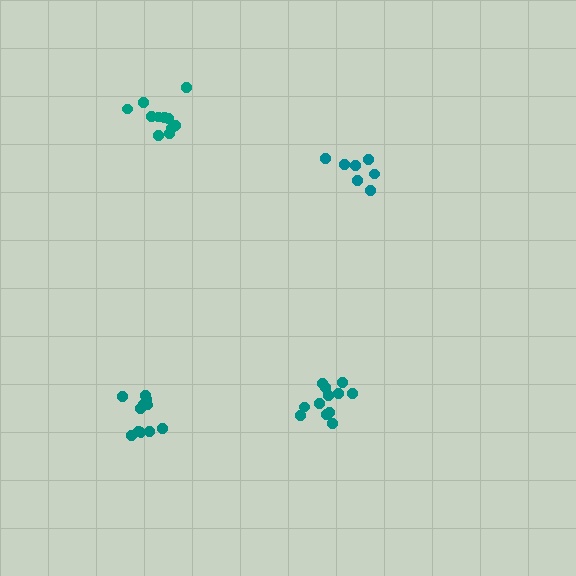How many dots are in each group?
Group 1: 11 dots, Group 2: 12 dots, Group 3: 11 dots, Group 4: 8 dots (42 total).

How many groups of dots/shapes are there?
There are 4 groups.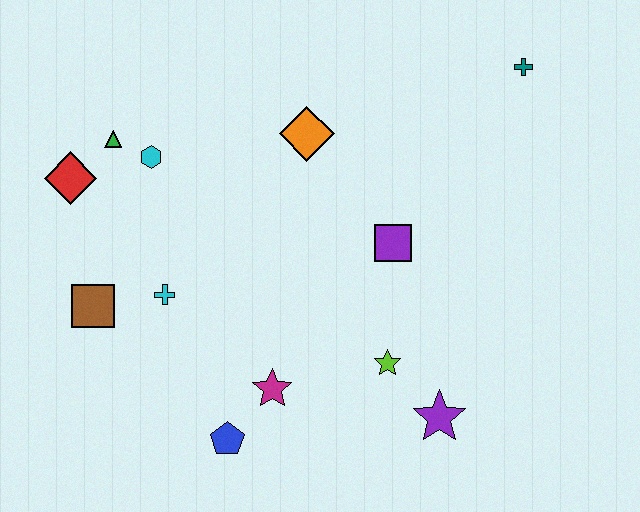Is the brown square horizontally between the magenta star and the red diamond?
Yes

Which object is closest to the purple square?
The lime star is closest to the purple square.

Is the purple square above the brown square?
Yes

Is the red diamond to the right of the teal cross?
No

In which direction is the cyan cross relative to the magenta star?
The cyan cross is to the left of the magenta star.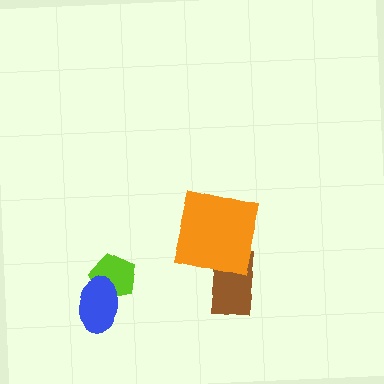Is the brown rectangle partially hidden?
Yes, it is partially covered by another shape.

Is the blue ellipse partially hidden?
No, no other shape covers it.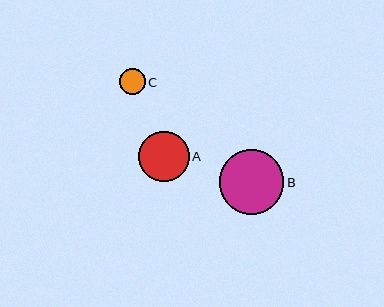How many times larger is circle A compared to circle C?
Circle A is approximately 2.0 times the size of circle C.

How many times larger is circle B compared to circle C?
Circle B is approximately 2.5 times the size of circle C.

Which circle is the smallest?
Circle C is the smallest with a size of approximately 26 pixels.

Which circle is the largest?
Circle B is the largest with a size of approximately 64 pixels.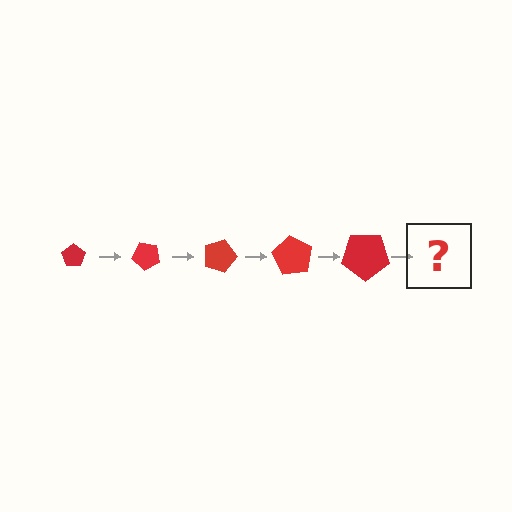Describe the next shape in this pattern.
It should be a pentagon, larger than the previous one and rotated 225 degrees from the start.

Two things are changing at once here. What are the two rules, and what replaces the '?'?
The two rules are that the pentagon grows larger each step and it rotates 45 degrees each step. The '?' should be a pentagon, larger than the previous one and rotated 225 degrees from the start.